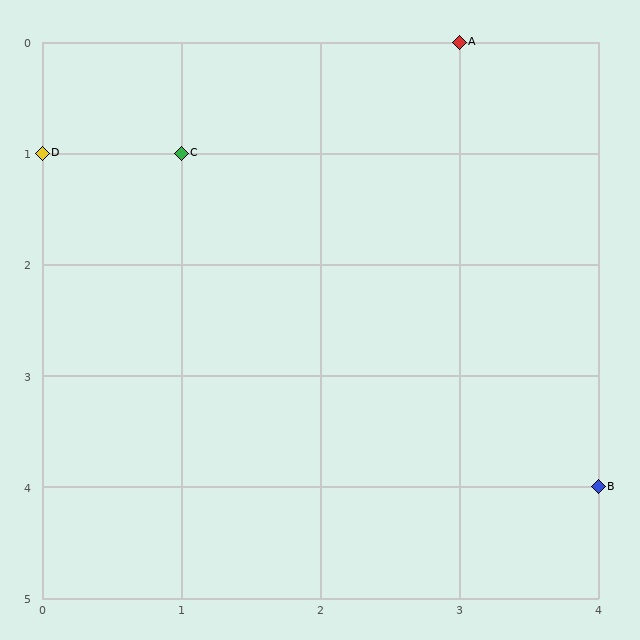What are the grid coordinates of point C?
Point C is at grid coordinates (1, 1).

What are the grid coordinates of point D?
Point D is at grid coordinates (0, 1).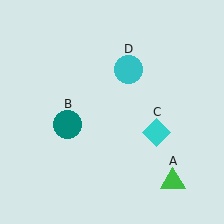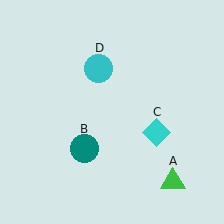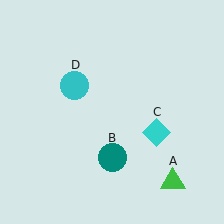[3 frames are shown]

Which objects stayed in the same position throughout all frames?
Green triangle (object A) and cyan diamond (object C) remained stationary.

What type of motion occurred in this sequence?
The teal circle (object B), cyan circle (object D) rotated counterclockwise around the center of the scene.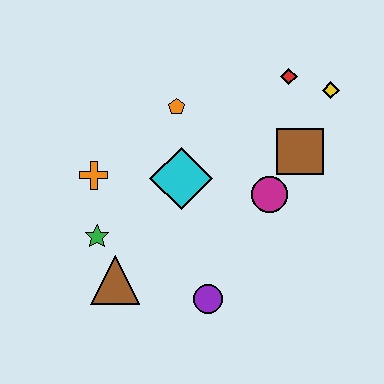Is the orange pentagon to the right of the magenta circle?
No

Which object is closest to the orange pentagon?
The cyan diamond is closest to the orange pentagon.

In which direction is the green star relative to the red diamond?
The green star is to the left of the red diamond.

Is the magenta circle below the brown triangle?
No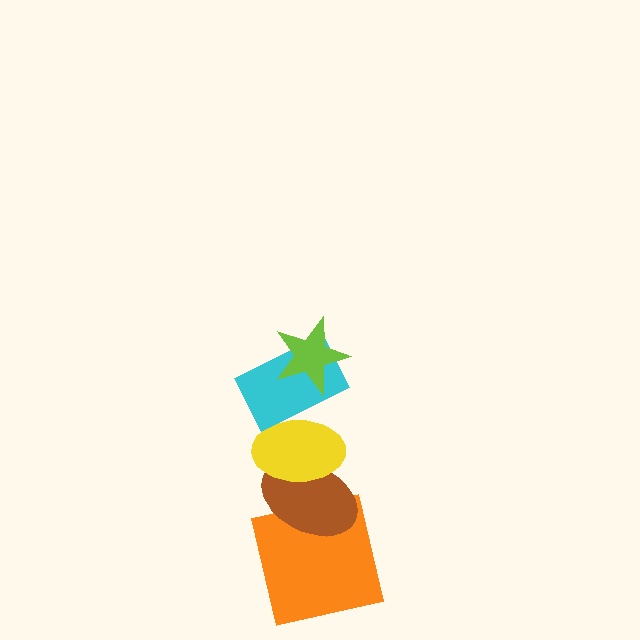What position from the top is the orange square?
The orange square is 5th from the top.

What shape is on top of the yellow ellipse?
The cyan rectangle is on top of the yellow ellipse.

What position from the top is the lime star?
The lime star is 1st from the top.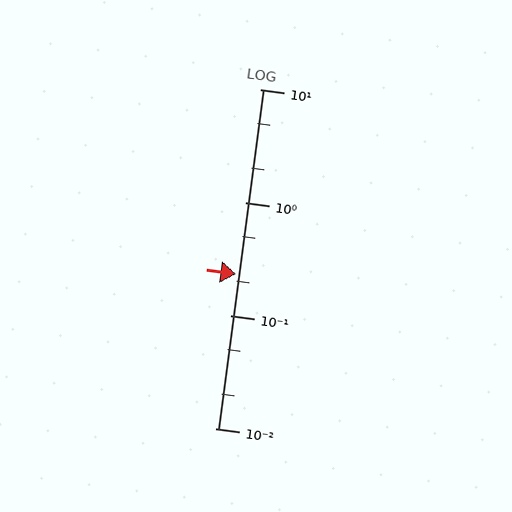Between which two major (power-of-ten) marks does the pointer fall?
The pointer is between 0.1 and 1.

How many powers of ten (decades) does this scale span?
The scale spans 3 decades, from 0.01 to 10.